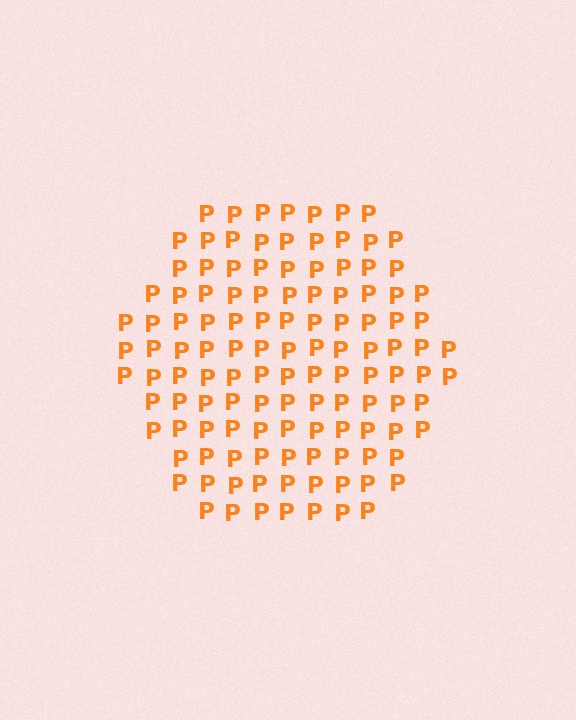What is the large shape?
The large shape is a hexagon.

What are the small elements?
The small elements are letter P's.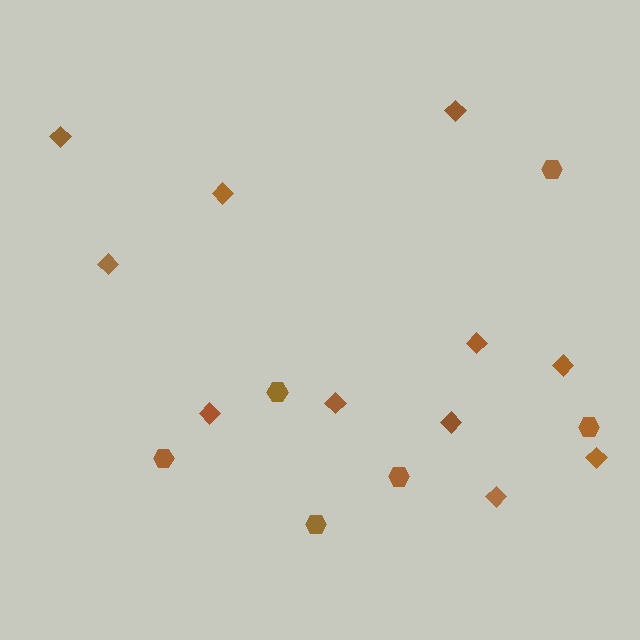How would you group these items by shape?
There are 2 groups: one group of diamonds (11) and one group of hexagons (6).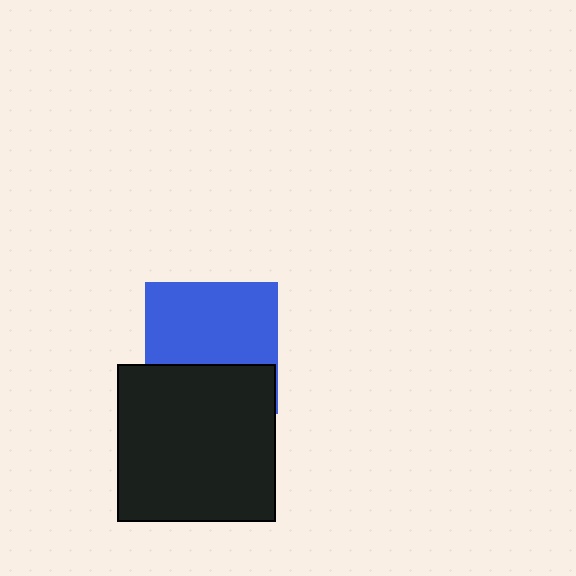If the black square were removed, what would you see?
You would see the complete blue square.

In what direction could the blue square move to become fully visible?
The blue square could move up. That would shift it out from behind the black square entirely.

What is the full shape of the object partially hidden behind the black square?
The partially hidden object is a blue square.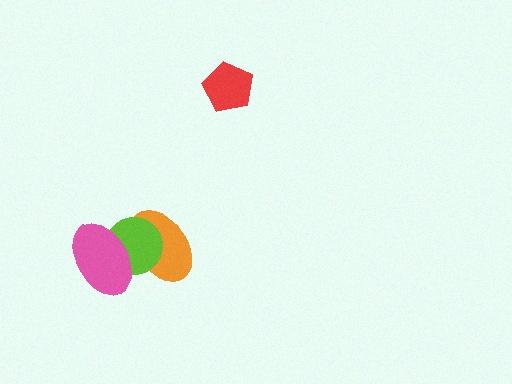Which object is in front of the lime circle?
The pink ellipse is in front of the lime circle.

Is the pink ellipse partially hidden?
No, no other shape covers it.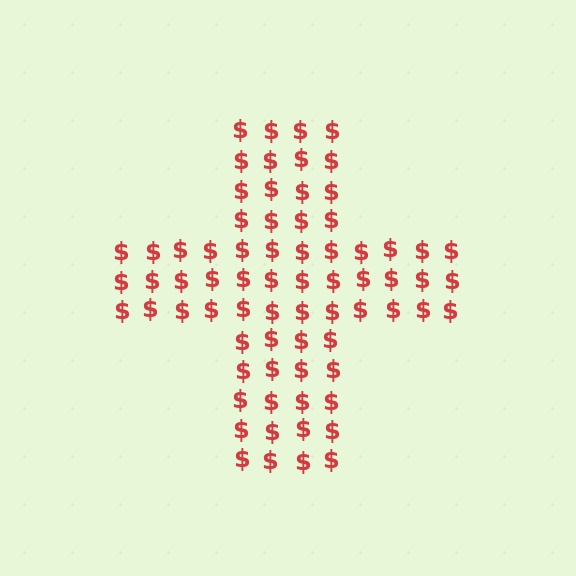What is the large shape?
The large shape is a cross.